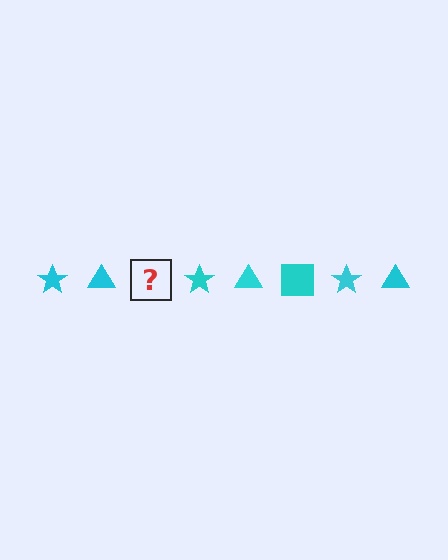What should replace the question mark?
The question mark should be replaced with a cyan square.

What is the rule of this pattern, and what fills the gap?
The rule is that the pattern cycles through star, triangle, square shapes in cyan. The gap should be filled with a cyan square.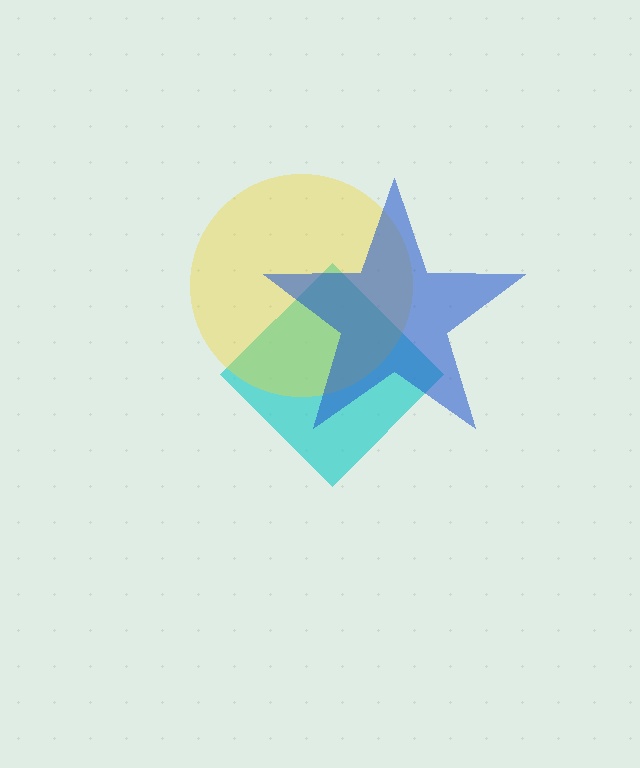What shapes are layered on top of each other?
The layered shapes are: a cyan diamond, a yellow circle, a blue star.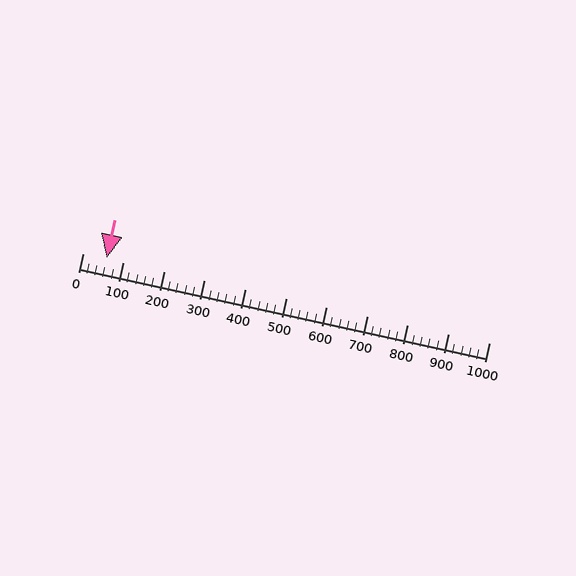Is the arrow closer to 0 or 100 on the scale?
The arrow is closer to 100.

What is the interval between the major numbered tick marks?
The major tick marks are spaced 100 units apart.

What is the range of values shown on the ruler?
The ruler shows values from 0 to 1000.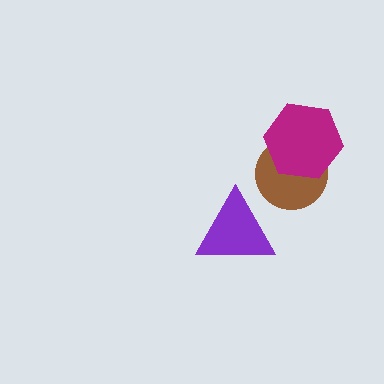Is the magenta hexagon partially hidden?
No, no other shape covers it.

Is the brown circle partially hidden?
Yes, it is partially covered by another shape.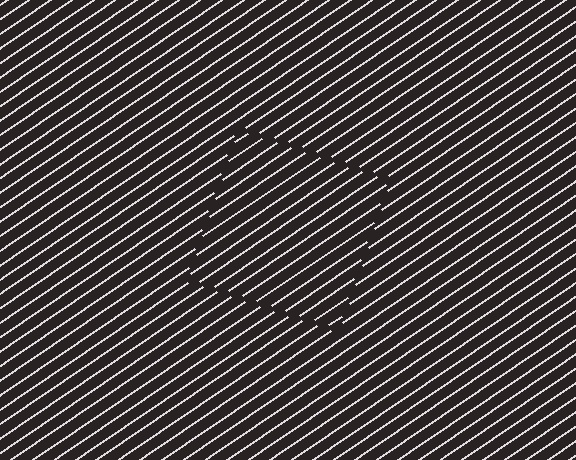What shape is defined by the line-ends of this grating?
An illusory square. The interior of the shape contains the same grating, shifted by half a period — the contour is defined by the phase discontinuity where line-ends from the inner and outer gratings abut.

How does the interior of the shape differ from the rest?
The interior of the shape contains the same grating, shifted by half a period — the contour is defined by the phase discontinuity where line-ends from the inner and outer gratings abut.